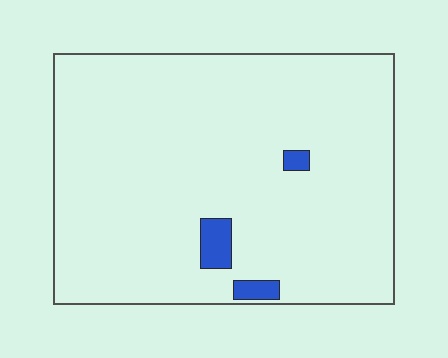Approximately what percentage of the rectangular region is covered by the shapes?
Approximately 5%.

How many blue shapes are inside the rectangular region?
3.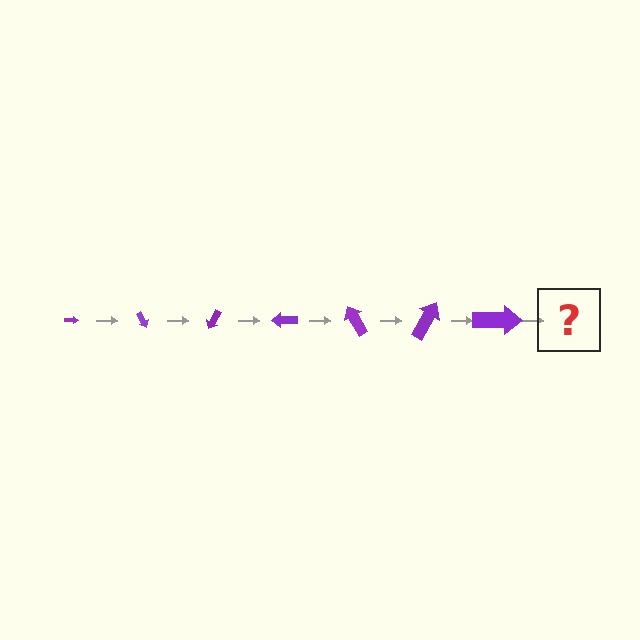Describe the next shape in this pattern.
It should be an arrow, larger than the previous one and rotated 420 degrees from the start.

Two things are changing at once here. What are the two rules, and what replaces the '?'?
The two rules are that the arrow grows larger each step and it rotates 60 degrees each step. The '?' should be an arrow, larger than the previous one and rotated 420 degrees from the start.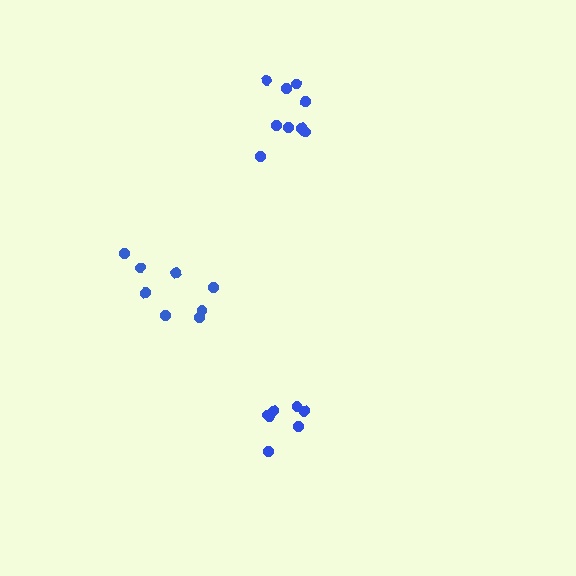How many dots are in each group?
Group 1: 8 dots, Group 2: 9 dots, Group 3: 7 dots (24 total).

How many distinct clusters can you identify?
There are 3 distinct clusters.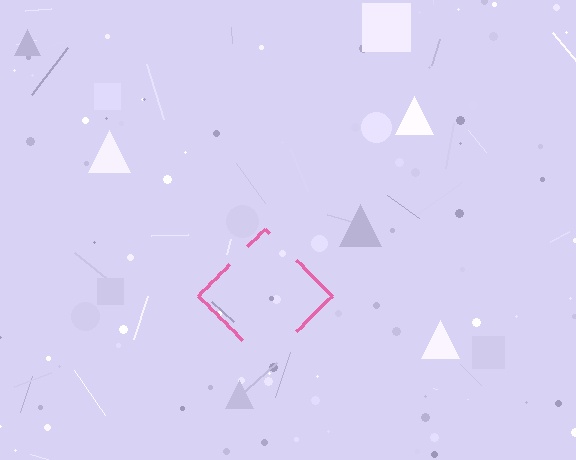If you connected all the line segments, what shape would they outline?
They would outline a diamond.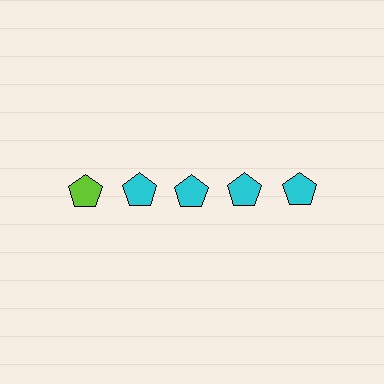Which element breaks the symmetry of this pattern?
The lime pentagon in the top row, leftmost column breaks the symmetry. All other shapes are cyan pentagons.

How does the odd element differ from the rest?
It has a different color: lime instead of cyan.